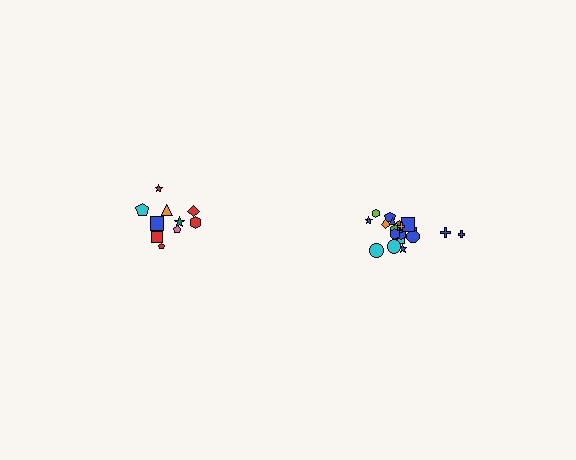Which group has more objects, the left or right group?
The right group.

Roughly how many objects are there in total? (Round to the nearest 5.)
Roughly 30 objects in total.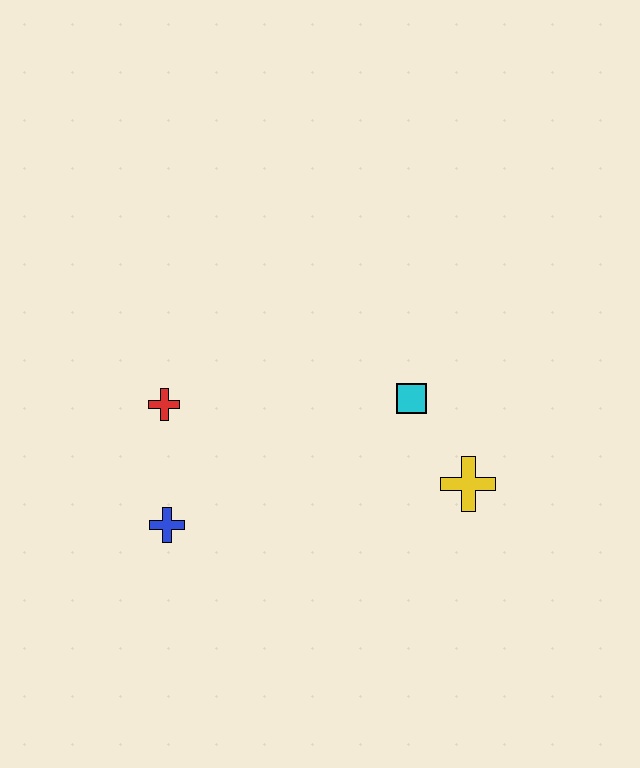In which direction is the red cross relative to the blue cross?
The red cross is above the blue cross.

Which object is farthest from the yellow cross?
The red cross is farthest from the yellow cross.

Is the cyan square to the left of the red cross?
No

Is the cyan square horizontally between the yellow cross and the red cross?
Yes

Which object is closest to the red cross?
The blue cross is closest to the red cross.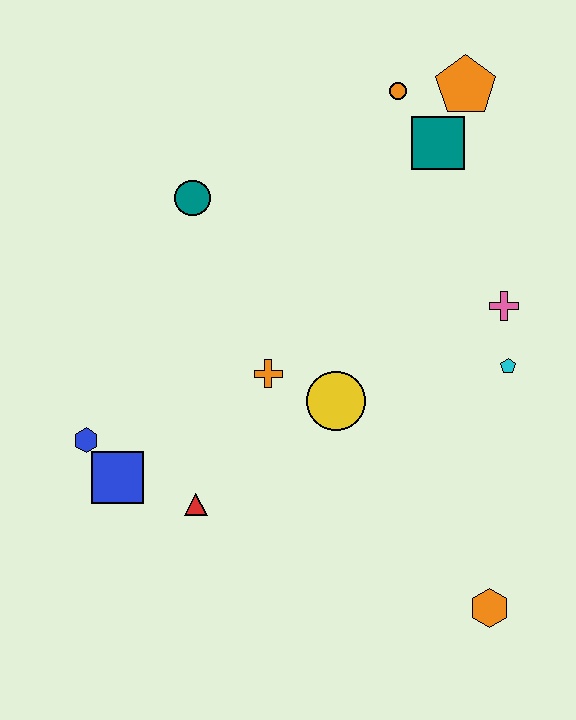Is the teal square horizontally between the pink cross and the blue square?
Yes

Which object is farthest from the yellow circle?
The orange pentagon is farthest from the yellow circle.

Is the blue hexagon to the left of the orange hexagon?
Yes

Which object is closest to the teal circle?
The orange cross is closest to the teal circle.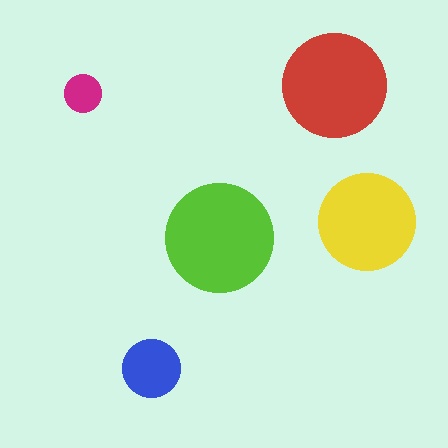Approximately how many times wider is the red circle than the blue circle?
About 2 times wider.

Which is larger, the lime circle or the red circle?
The lime one.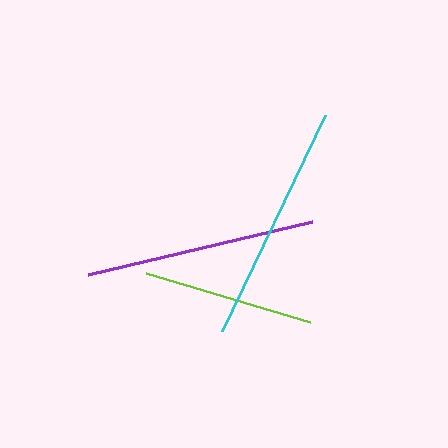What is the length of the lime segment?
The lime segment is approximately 172 pixels long.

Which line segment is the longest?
The cyan line is the longest at approximately 239 pixels.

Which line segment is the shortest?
The lime line is the shortest at approximately 172 pixels.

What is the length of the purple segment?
The purple segment is approximately 230 pixels long.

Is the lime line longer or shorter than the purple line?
The purple line is longer than the lime line.